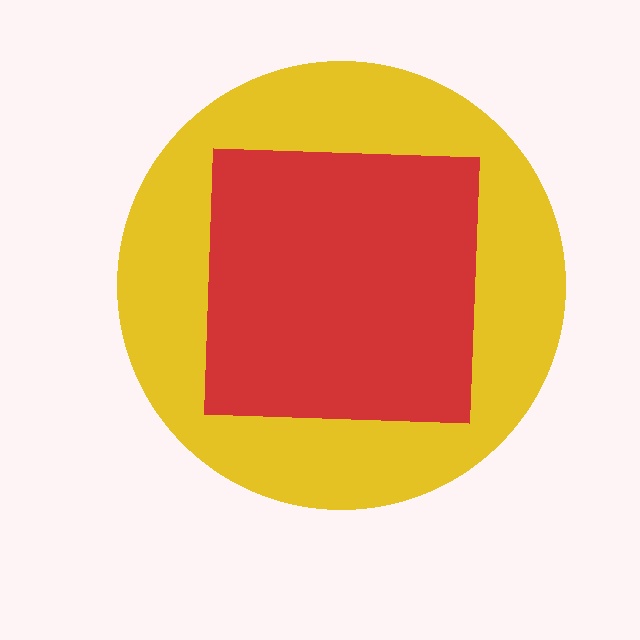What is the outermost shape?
The yellow circle.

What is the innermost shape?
The red square.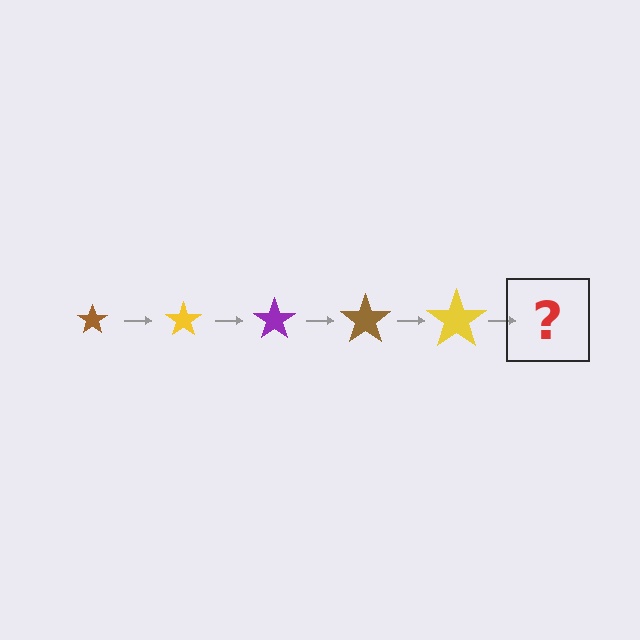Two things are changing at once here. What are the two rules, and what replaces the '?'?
The two rules are that the star grows larger each step and the color cycles through brown, yellow, and purple. The '?' should be a purple star, larger than the previous one.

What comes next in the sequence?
The next element should be a purple star, larger than the previous one.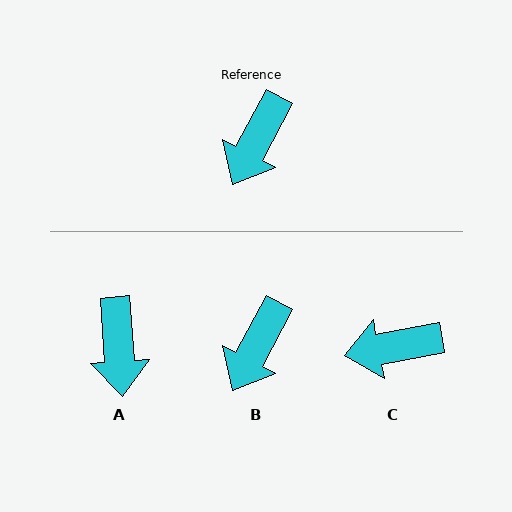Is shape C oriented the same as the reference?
No, it is off by about 51 degrees.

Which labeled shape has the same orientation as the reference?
B.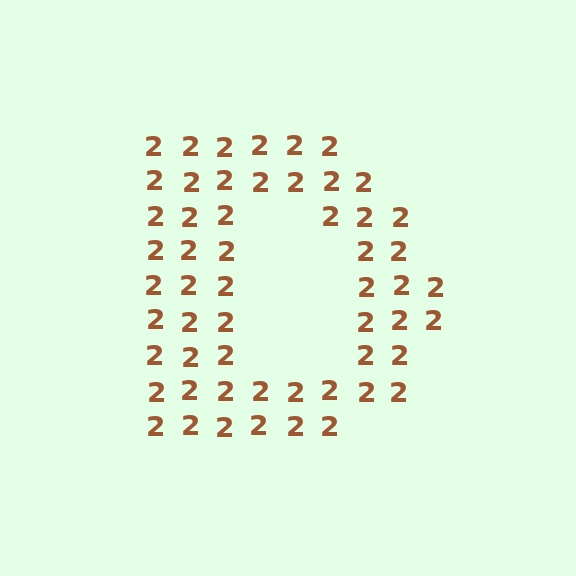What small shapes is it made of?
It is made of small digit 2's.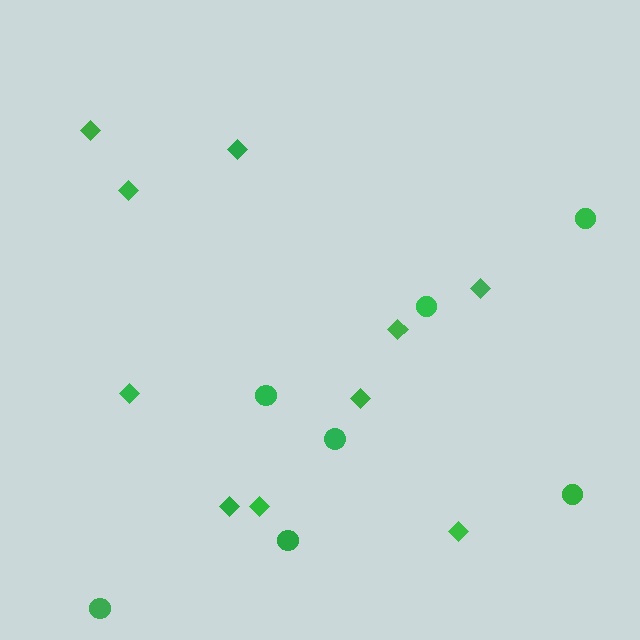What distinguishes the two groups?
There are 2 groups: one group of circles (7) and one group of diamonds (10).